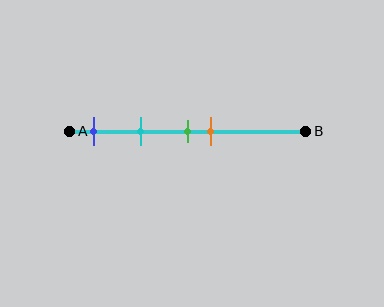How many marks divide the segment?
There are 4 marks dividing the segment.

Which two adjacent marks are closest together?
The green and orange marks are the closest adjacent pair.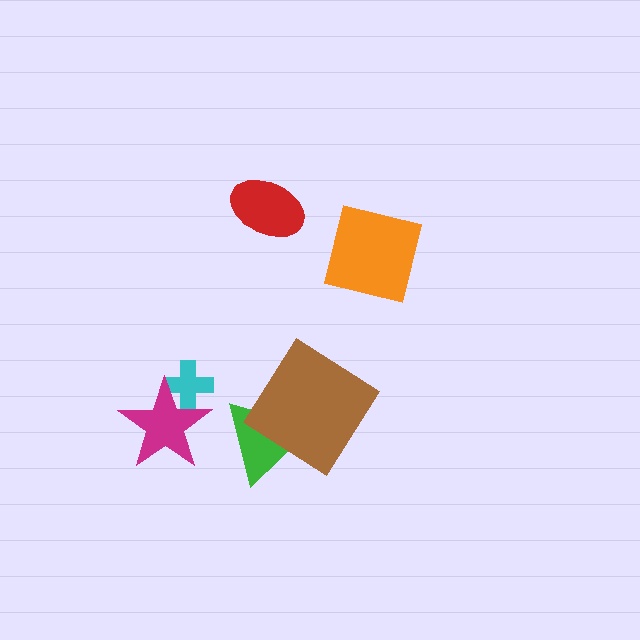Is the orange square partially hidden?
No, no other shape covers it.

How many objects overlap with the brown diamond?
1 object overlaps with the brown diamond.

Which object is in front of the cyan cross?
The magenta star is in front of the cyan cross.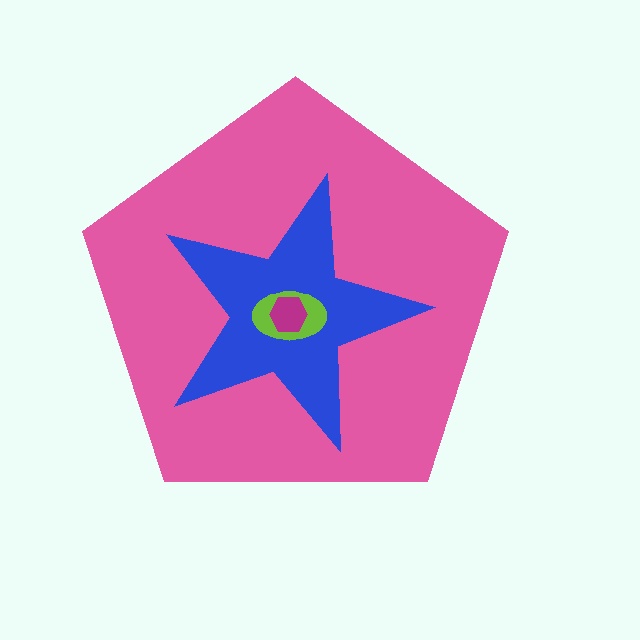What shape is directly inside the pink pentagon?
The blue star.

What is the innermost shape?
The magenta hexagon.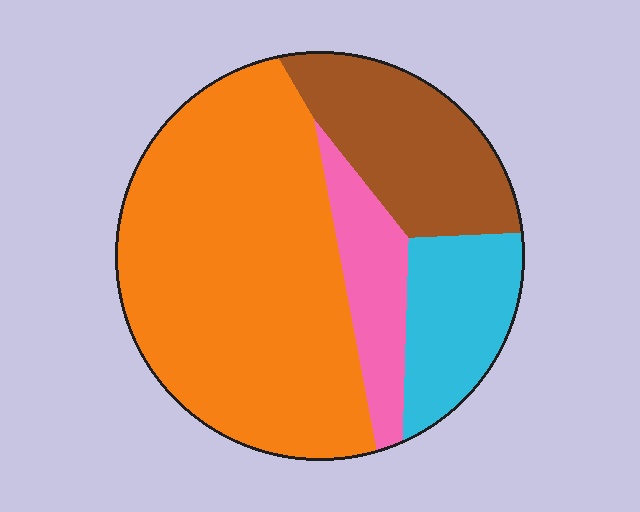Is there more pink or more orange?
Orange.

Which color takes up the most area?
Orange, at roughly 55%.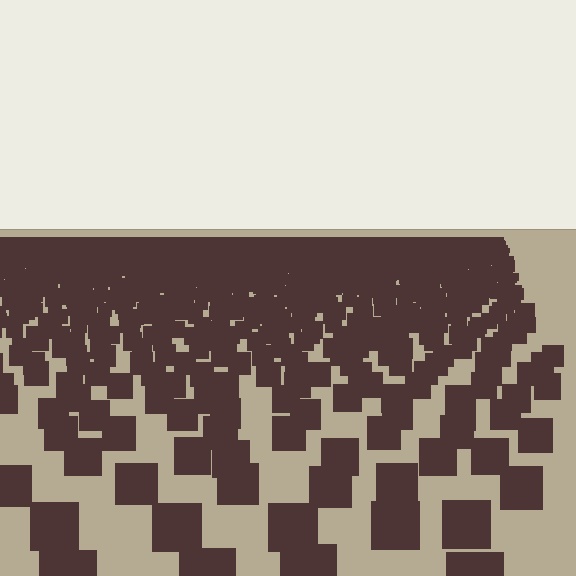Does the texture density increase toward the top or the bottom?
Density increases toward the top.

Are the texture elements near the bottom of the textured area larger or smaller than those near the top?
Larger. Near the bottom, elements are closer to the viewer and appear at a bigger on-screen size.